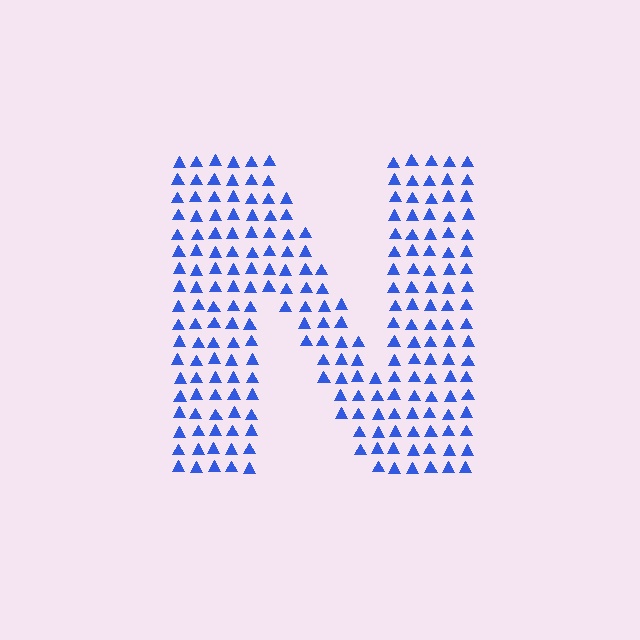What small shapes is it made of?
It is made of small triangles.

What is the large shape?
The large shape is the letter N.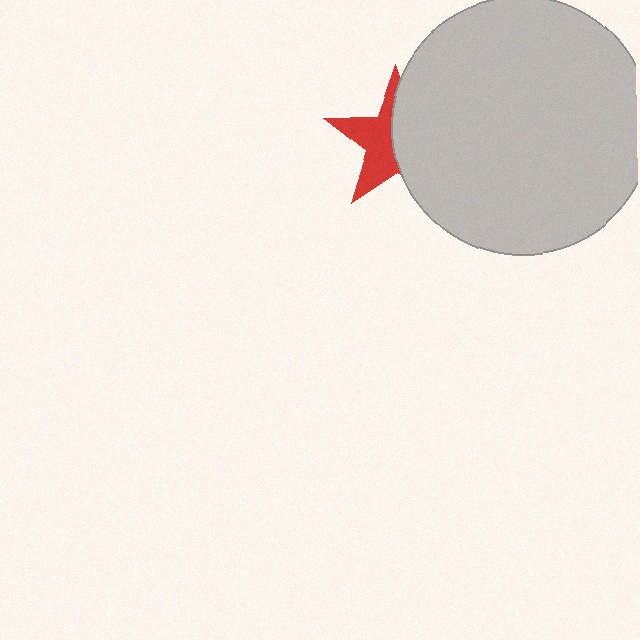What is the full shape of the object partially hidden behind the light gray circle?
The partially hidden object is a red star.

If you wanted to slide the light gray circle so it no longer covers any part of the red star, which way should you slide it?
Slide it right — that is the most direct way to separate the two shapes.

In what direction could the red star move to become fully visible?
The red star could move left. That would shift it out from behind the light gray circle entirely.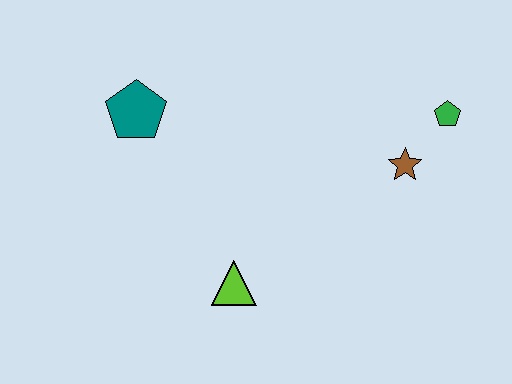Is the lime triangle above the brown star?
No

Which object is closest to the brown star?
The green pentagon is closest to the brown star.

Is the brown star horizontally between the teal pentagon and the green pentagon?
Yes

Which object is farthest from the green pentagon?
The teal pentagon is farthest from the green pentagon.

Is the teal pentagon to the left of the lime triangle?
Yes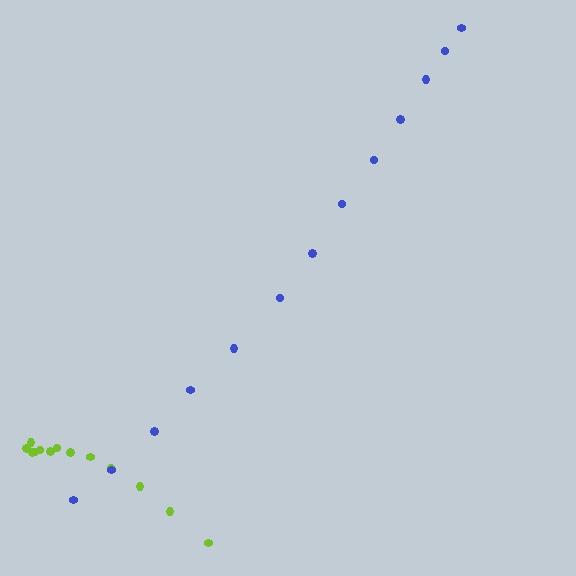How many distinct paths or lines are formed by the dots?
There are 2 distinct paths.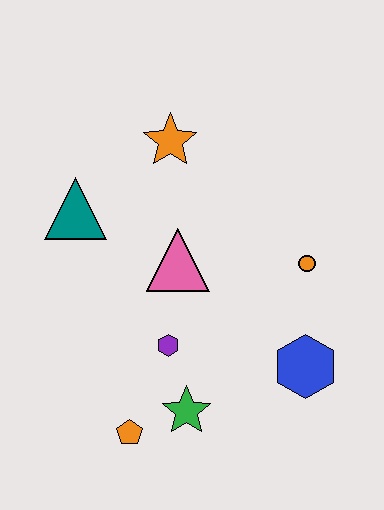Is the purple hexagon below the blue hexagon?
No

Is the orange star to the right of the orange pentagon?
Yes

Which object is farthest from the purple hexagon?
The orange star is farthest from the purple hexagon.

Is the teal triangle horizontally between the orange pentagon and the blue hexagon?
No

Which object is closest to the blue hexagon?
The orange circle is closest to the blue hexagon.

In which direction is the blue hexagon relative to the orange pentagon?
The blue hexagon is to the right of the orange pentagon.